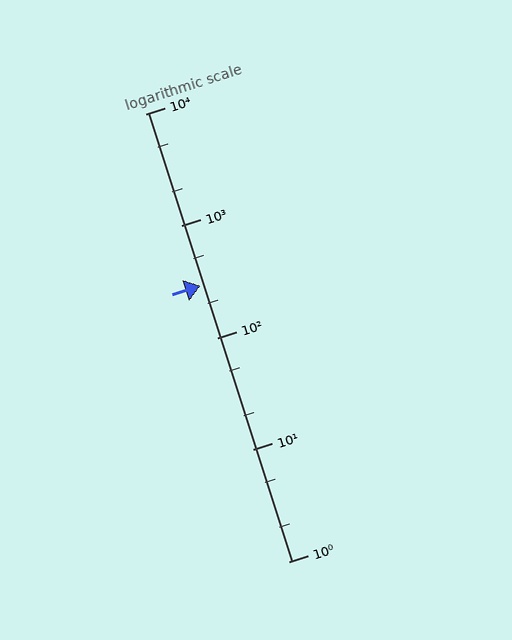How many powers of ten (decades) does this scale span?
The scale spans 4 decades, from 1 to 10000.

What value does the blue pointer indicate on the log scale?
The pointer indicates approximately 290.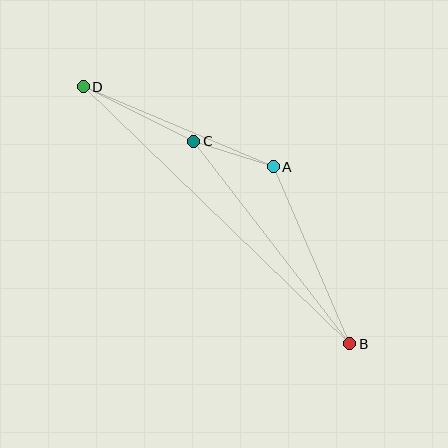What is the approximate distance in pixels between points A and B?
The distance between A and B is approximately 193 pixels.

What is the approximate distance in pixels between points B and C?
The distance between B and C is approximately 256 pixels.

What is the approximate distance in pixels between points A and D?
The distance between A and D is approximately 206 pixels.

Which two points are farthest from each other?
Points B and D are farthest from each other.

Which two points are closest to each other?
Points A and C are closest to each other.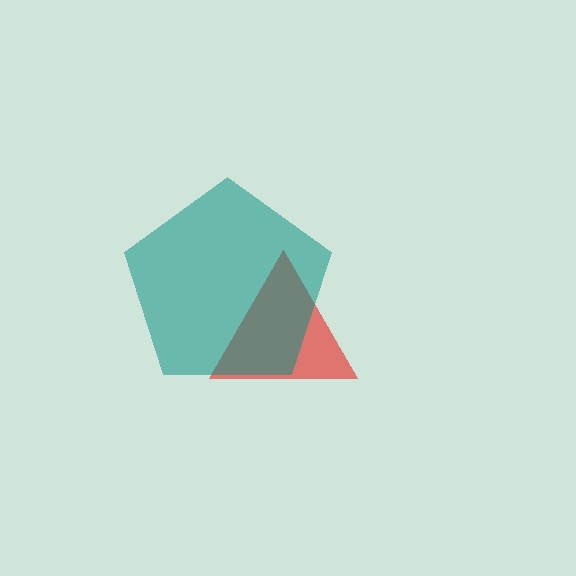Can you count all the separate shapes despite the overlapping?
Yes, there are 2 separate shapes.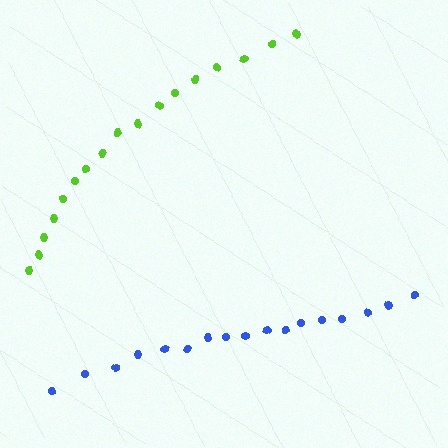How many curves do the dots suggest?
There are 2 distinct paths.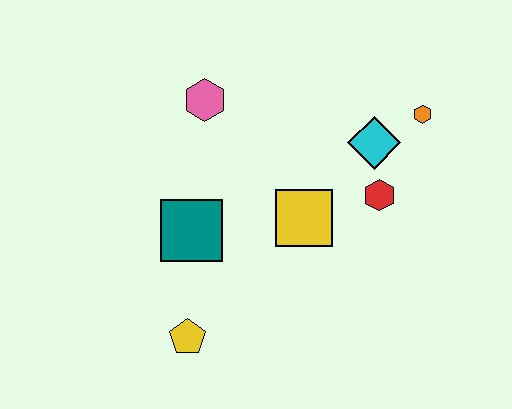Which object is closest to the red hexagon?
The cyan diamond is closest to the red hexagon.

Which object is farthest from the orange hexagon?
The yellow pentagon is farthest from the orange hexagon.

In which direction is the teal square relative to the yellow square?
The teal square is to the left of the yellow square.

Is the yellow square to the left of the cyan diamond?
Yes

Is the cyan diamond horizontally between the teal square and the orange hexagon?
Yes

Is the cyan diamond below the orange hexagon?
Yes